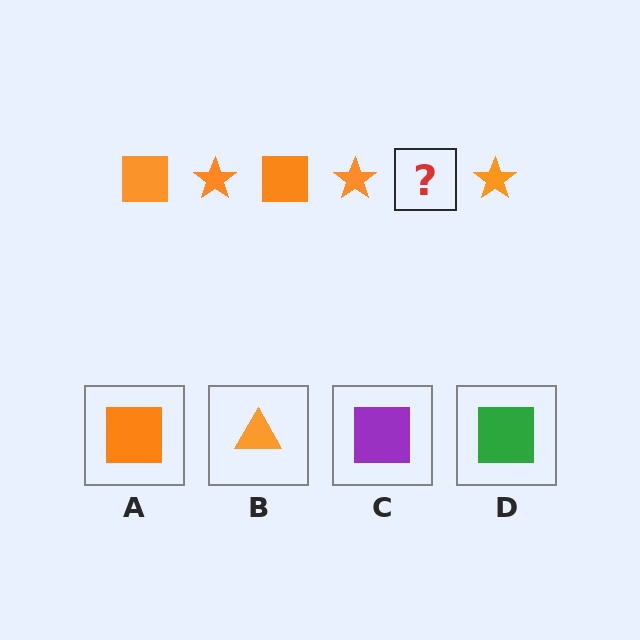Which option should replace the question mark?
Option A.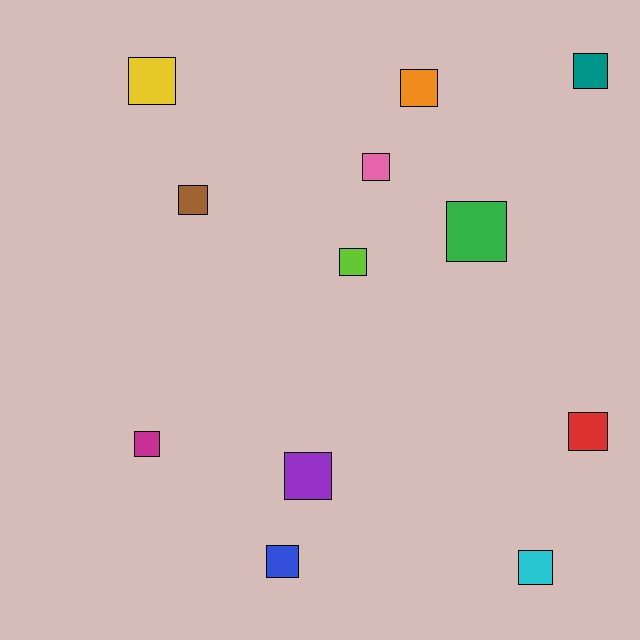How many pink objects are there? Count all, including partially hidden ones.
There is 1 pink object.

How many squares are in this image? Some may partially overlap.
There are 12 squares.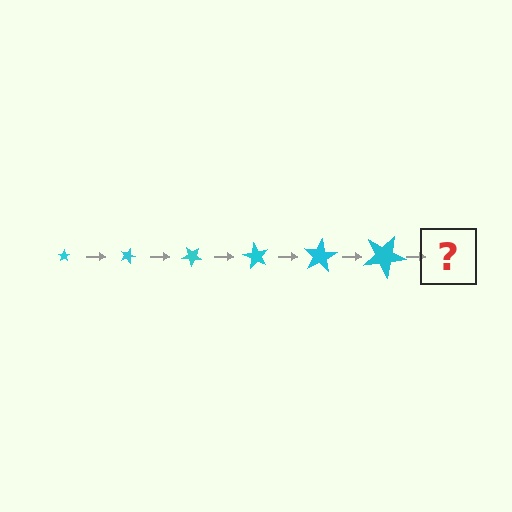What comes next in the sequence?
The next element should be a star, larger than the previous one and rotated 120 degrees from the start.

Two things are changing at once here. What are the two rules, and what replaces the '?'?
The two rules are that the star grows larger each step and it rotates 20 degrees each step. The '?' should be a star, larger than the previous one and rotated 120 degrees from the start.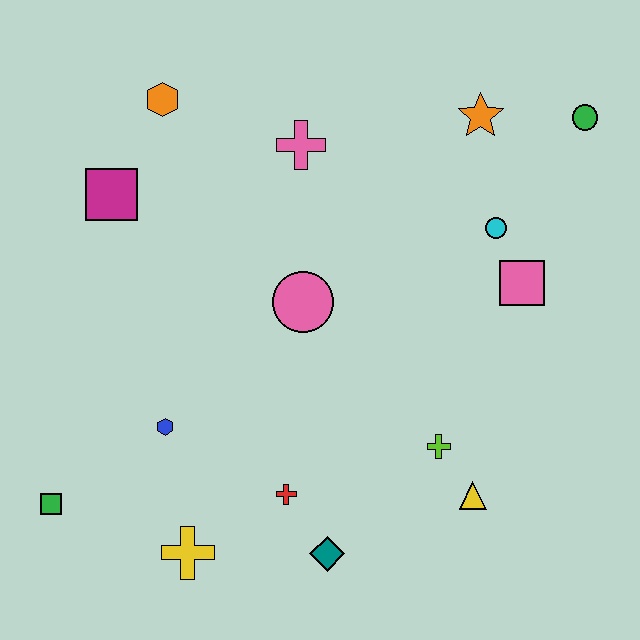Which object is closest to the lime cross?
The yellow triangle is closest to the lime cross.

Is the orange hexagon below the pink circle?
No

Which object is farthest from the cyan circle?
The green square is farthest from the cyan circle.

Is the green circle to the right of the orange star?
Yes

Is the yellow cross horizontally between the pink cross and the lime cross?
No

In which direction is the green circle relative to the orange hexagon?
The green circle is to the right of the orange hexagon.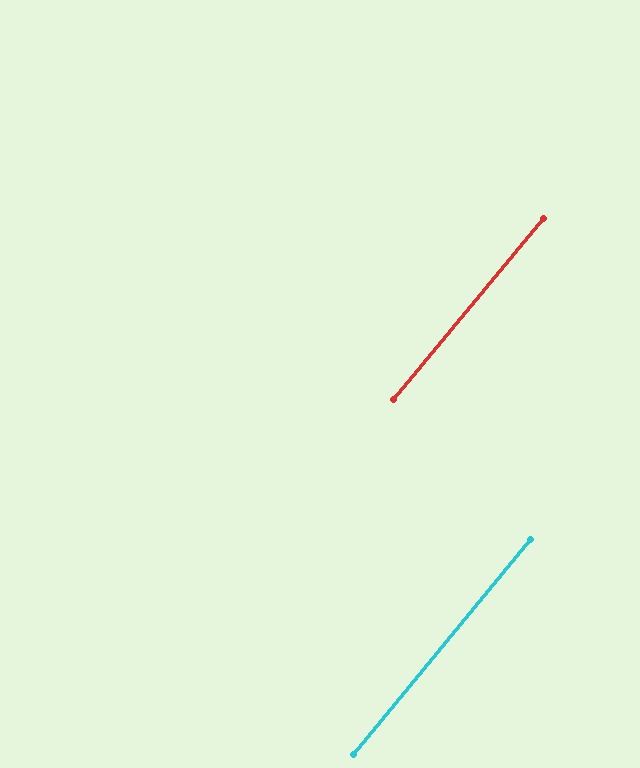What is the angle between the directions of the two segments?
Approximately 0 degrees.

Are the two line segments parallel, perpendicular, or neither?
Parallel — their directions differ by only 0.3°.